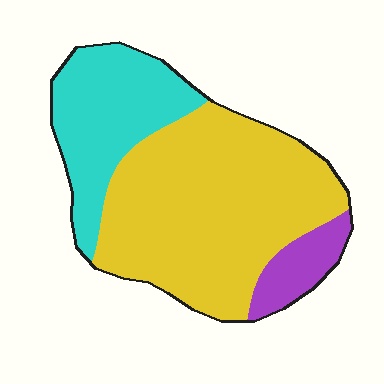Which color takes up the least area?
Purple, at roughly 10%.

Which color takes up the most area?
Yellow, at roughly 60%.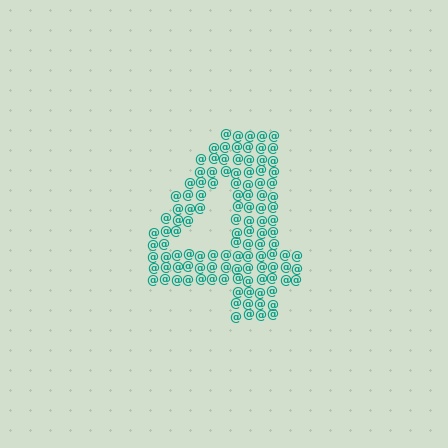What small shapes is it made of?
It is made of small at signs.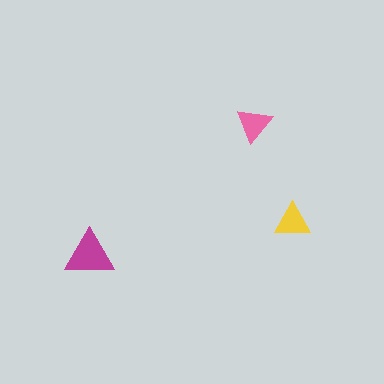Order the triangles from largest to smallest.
the magenta one, the yellow one, the pink one.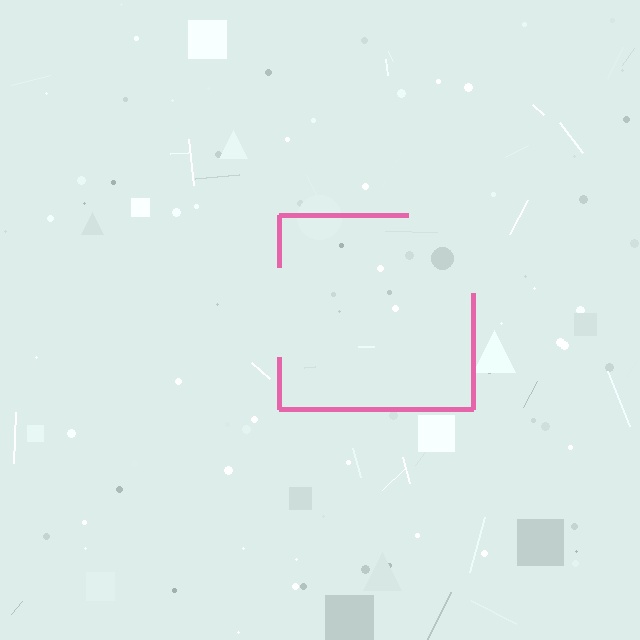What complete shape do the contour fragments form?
The contour fragments form a square.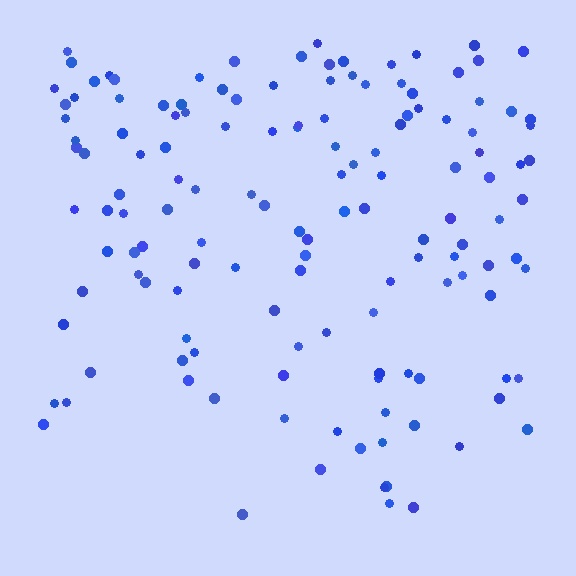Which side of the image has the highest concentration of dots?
The top.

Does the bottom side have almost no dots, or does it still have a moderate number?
Still a moderate number, just noticeably fewer than the top.